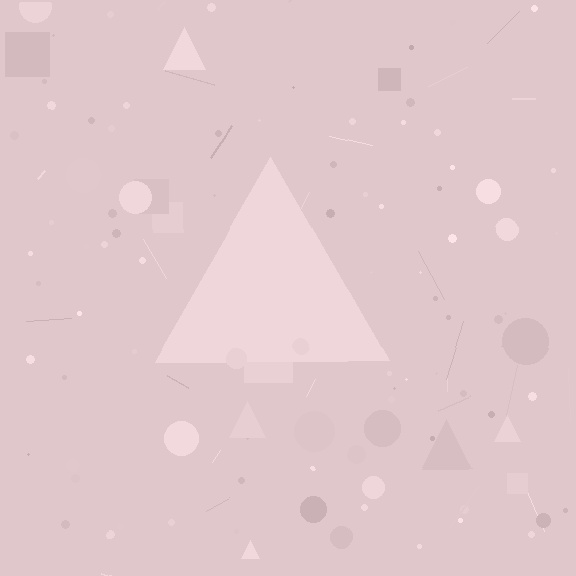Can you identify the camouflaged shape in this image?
The camouflaged shape is a triangle.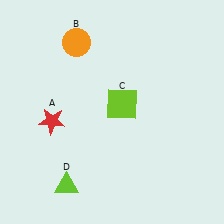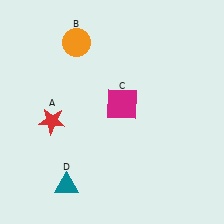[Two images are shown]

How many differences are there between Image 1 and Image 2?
There are 2 differences between the two images.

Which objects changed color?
C changed from lime to magenta. D changed from lime to teal.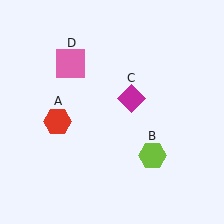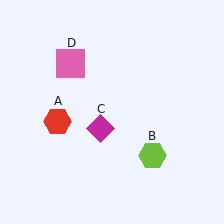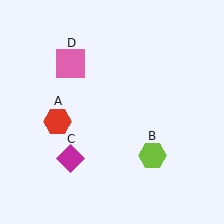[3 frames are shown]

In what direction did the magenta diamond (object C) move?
The magenta diamond (object C) moved down and to the left.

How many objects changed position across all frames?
1 object changed position: magenta diamond (object C).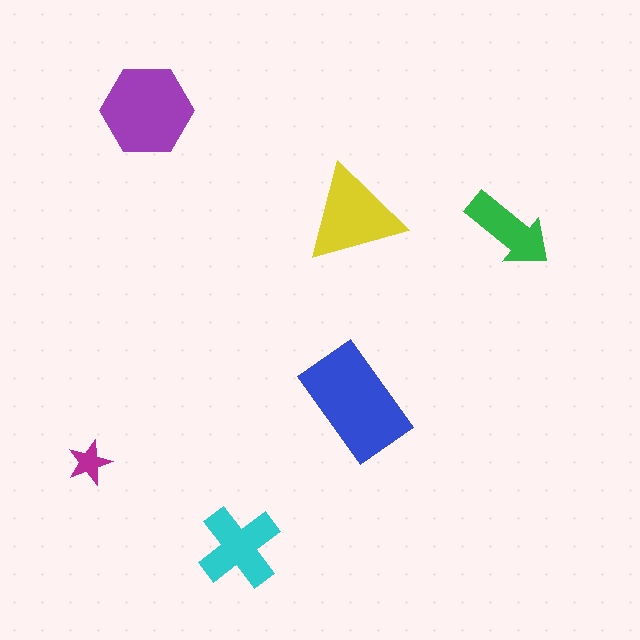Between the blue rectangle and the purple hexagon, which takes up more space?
The blue rectangle.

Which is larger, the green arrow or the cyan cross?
The cyan cross.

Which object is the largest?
The blue rectangle.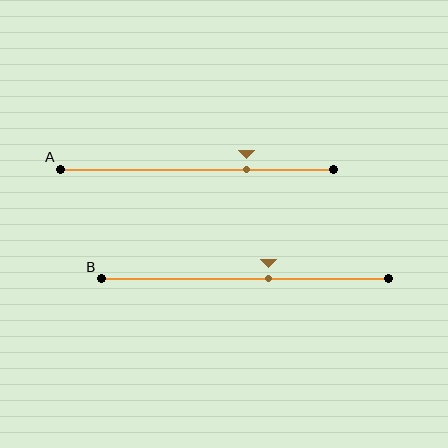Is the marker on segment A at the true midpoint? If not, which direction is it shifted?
No, the marker on segment A is shifted to the right by about 18% of the segment length.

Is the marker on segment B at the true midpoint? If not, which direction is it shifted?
No, the marker on segment B is shifted to the right by about 8% of the segment length.